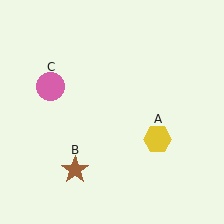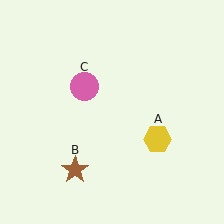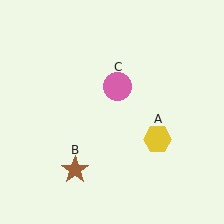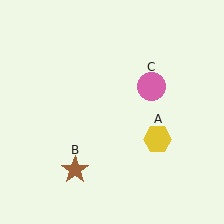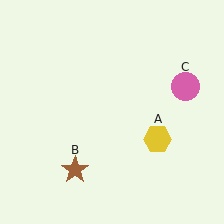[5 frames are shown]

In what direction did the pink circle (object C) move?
The pink circle (object C) moved right.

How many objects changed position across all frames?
1 object changed position: pink circle (object C).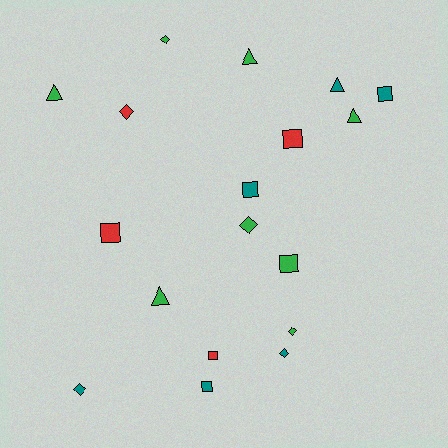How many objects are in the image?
There are 18 objects.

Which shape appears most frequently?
Square, with 7 objects.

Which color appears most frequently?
Green, with 8 objects.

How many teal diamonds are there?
There are 2 teal diamonds.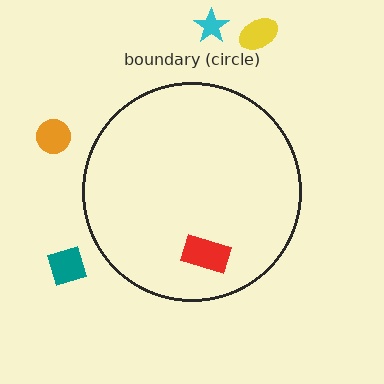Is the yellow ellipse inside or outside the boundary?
Outside.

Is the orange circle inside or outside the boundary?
Outside.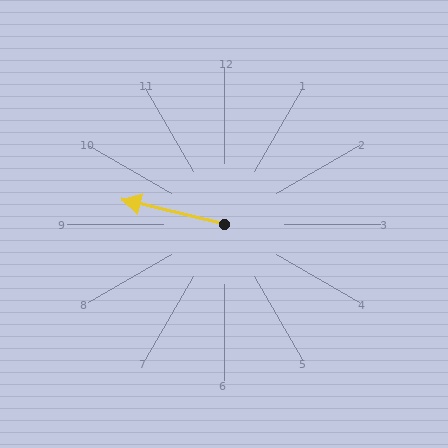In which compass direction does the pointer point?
West.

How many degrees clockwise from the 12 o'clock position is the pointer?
Approximately 283 degrees.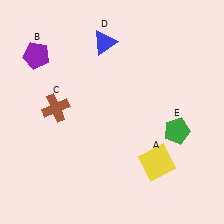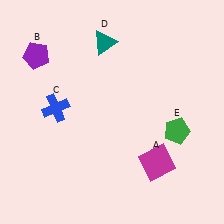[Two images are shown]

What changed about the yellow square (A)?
In Image 1, A is yellow. In Image 2, it changed to magenta.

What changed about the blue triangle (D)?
In Image 1, D is blue. In Image 2, it changed to teal.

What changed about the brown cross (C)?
In Image 1, C is brown. In Image 2, it changed to blue.